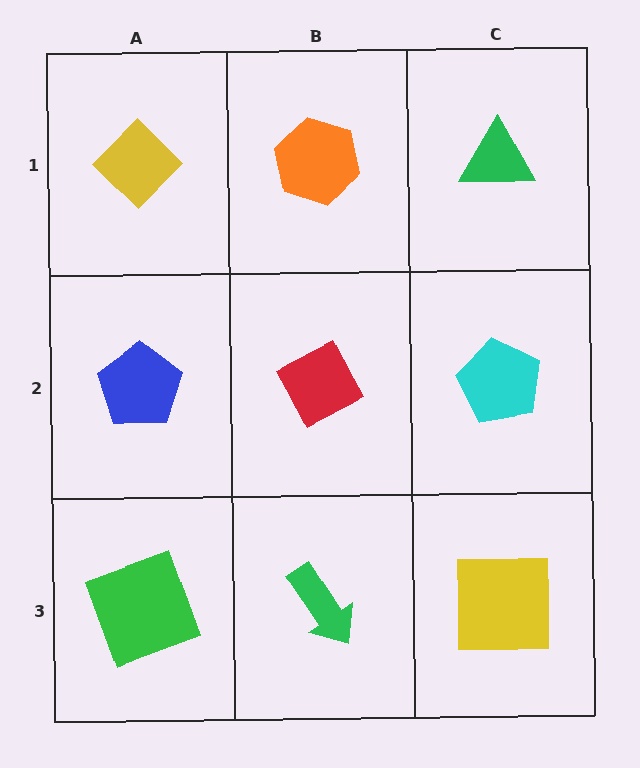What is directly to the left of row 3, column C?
A green arrow.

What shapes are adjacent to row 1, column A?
A blue pentagon (row 2, column A), an orange hexagon (row 1, column B).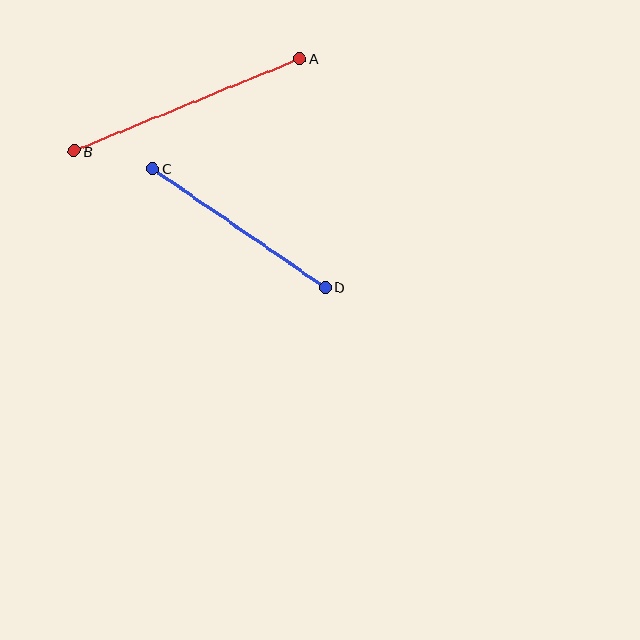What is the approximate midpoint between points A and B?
The midpoint is at approximately (187, 105) pixels.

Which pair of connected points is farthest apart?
Points A and B are farthest apart.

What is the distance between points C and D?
The distance is approximately 209 pixels.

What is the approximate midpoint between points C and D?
The midpoint is at approximately (239, 228) pixels.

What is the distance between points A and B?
The distance is approximately 244 pixels.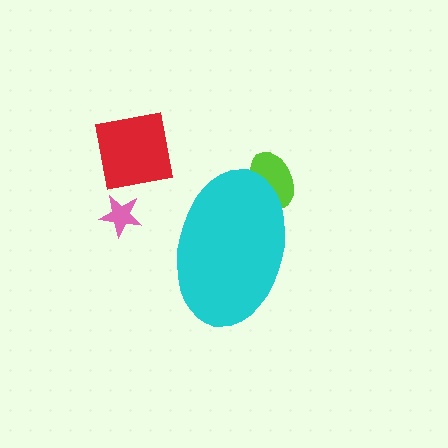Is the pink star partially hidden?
No, the pink star is fully visible.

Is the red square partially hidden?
No, the red square is fully visible.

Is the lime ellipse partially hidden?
Yes, the lime ellipse is partially hidden behind the cyan ellipse.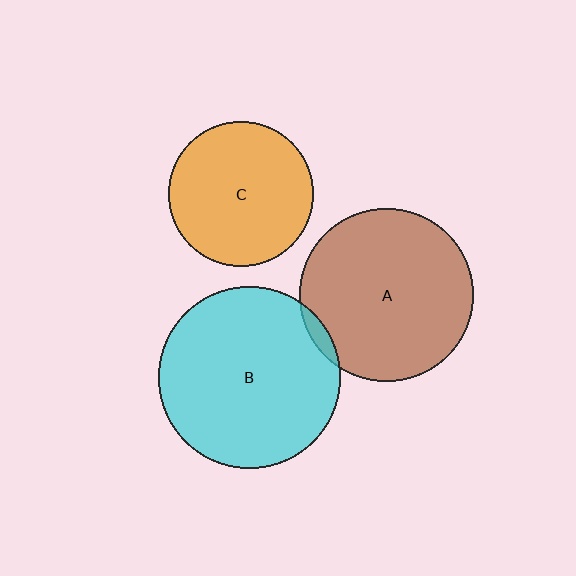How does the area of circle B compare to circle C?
Approximately 1.6 times.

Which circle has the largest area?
Circle B (cyan).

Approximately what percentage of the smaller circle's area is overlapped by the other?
Approximately 5%.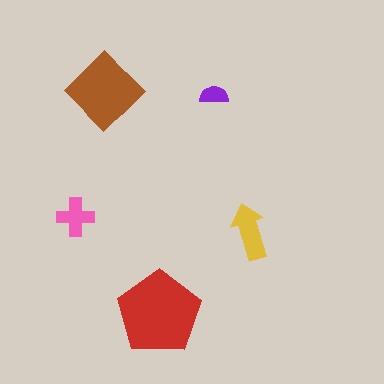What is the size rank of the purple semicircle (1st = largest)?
5th.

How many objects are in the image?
There are 5 objects in the image.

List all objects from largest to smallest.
The red pentagon, the brown diamond, the yellow arrow, the pink cross, the purple semicircle.